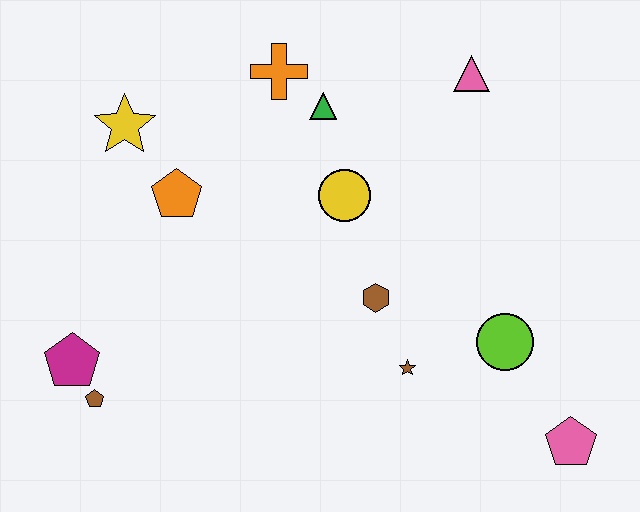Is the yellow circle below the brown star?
No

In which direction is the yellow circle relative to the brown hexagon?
The yellow circle is above the brown hexagon.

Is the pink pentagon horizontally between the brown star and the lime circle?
No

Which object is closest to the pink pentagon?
The lime circle is closest to the pink pentagon.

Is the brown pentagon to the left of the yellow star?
Yes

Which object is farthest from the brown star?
The yellow star is farthest from the brown star.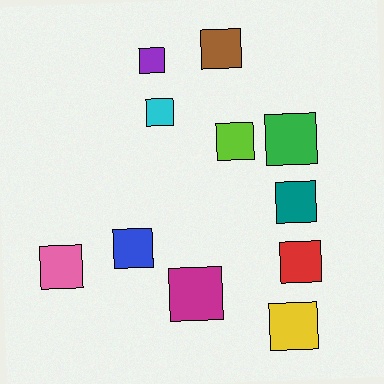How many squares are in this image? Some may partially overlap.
There are 11 squares.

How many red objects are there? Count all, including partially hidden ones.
There is 1 red object.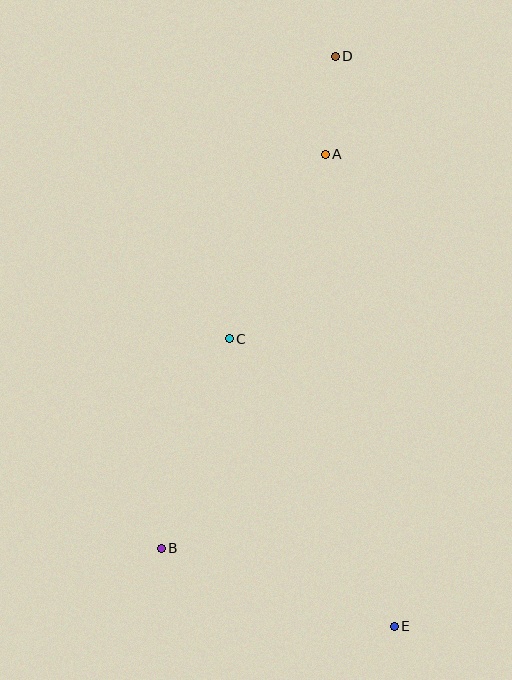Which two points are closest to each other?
Points A and D are closest to each other.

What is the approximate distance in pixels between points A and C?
The distance between A and C is approximately 208 pixels.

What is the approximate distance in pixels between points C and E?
The distance between C and E is approximately 332 pixels.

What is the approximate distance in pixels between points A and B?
The distance between A and B is approximately 427 pixels.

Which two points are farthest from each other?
Points D and E are farthest from each other.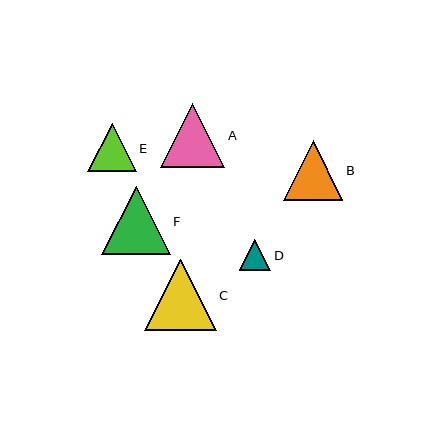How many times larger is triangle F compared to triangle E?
Triangle F is approximately 1.4 times the size of triangle E.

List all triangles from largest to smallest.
From largest to smallest: C, F, A, B, E, D.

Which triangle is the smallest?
Triangle D is the smallest with a size of approximately 32 pixels.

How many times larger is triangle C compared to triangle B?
Triangle C is approximately 1.2 times the size of triangle B.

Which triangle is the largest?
Triangle C is the largest with a size of approximately 72 pixels.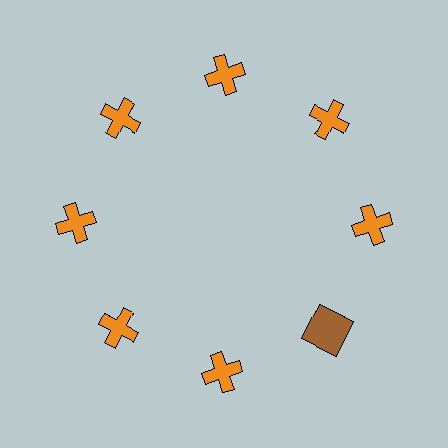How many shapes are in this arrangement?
There are 8 shapes arranged in a ring pattern.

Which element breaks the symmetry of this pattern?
The brown square at roughly the 4 o'clock position breaks the symmetry. All other shapes are orange crosses.